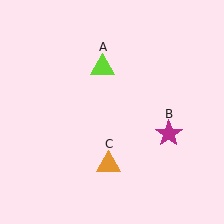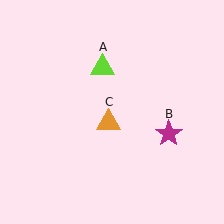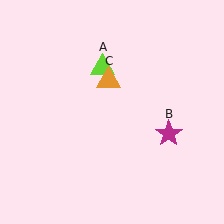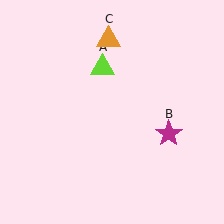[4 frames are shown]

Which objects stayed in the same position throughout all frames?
Lime triangle (object A) and magenta star (object B) remained stationary.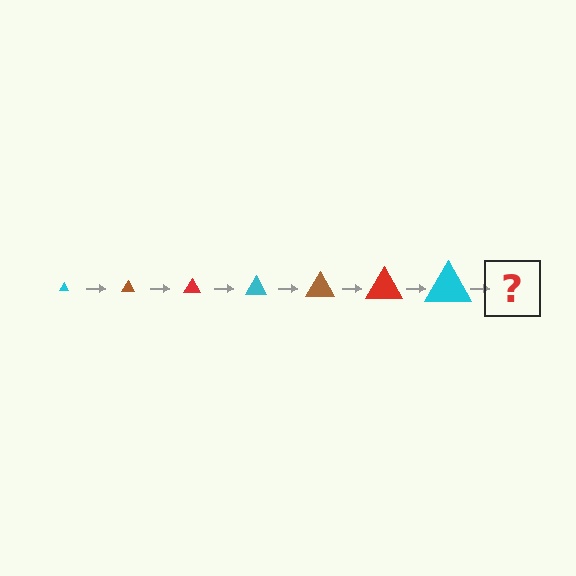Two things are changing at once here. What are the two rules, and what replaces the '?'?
The two rules are that the triangle grows larger each step and the color cycles through cyan, brown, and red. The '?' should be a brown triangle, larger than the previous one.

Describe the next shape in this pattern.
It should be a brown triangle, larger than the previous one.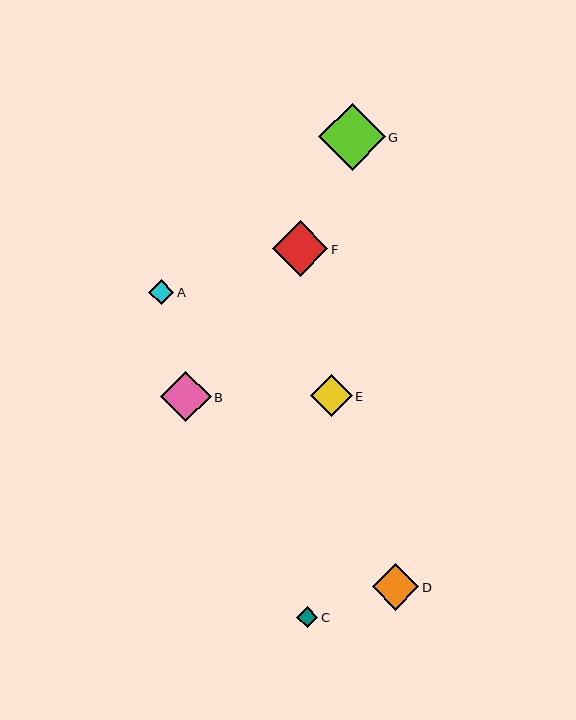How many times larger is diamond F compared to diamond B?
Diamond F is approximately 1.1 times the size of diamond B.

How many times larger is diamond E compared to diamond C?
Diamond E is approximately 2.0 times the size of diamond C.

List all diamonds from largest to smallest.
From largest to smallest: G, F, B, D, E, A, C.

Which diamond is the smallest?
Diamond C is the smallest with a size of approximately 21 pixels.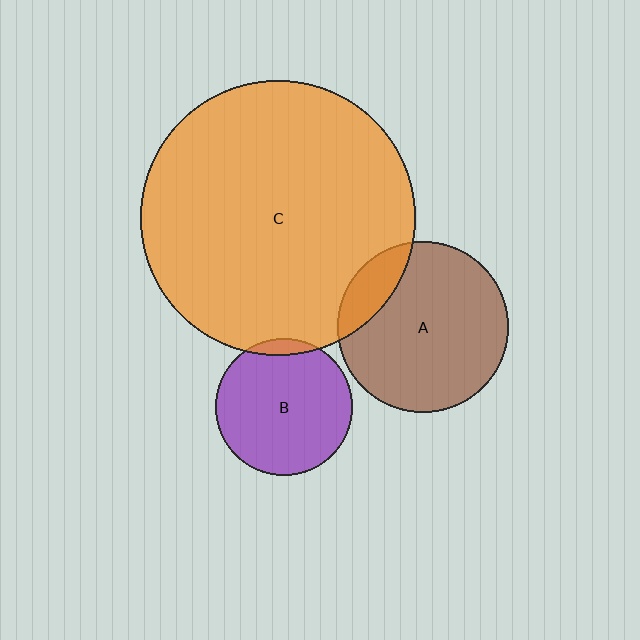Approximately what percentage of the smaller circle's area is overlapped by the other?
Approximately 5%.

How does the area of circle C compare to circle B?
Approximately 4.0 times.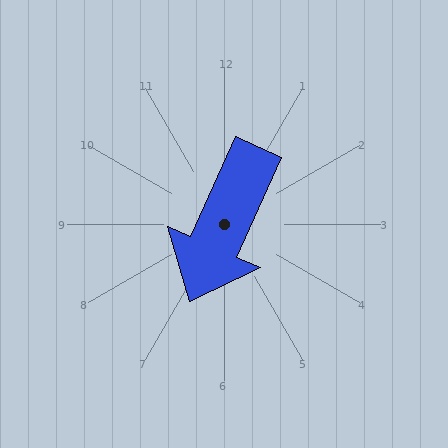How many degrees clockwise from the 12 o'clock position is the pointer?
Approximately 204 degrees.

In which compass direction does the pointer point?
Southwest.